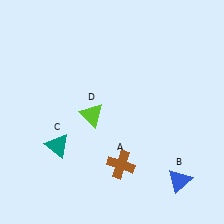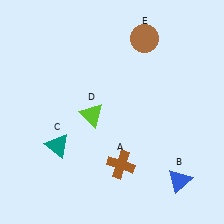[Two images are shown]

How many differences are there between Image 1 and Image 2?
There is 1 difference between the two images.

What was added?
A brown circle (E) was added in Image 2.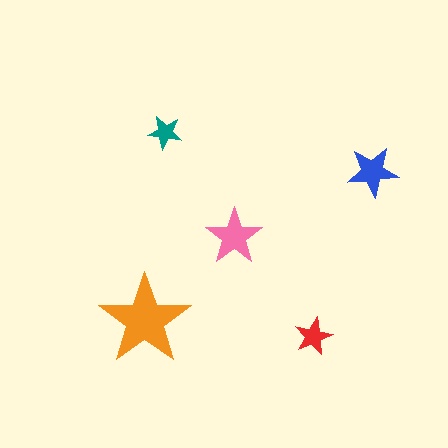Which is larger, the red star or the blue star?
The blue one.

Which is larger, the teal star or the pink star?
The pink one.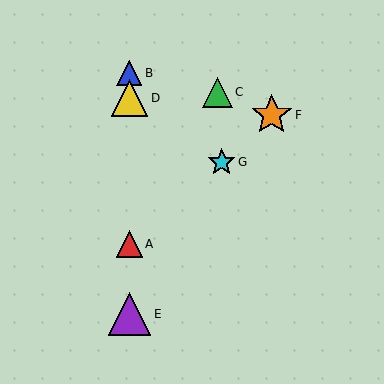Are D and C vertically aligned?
No, D is at x≈129 and C is at x≈217.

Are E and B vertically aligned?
Yes, both are at x≈129.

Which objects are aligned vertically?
Objects A, B, D, E are aligned vertically.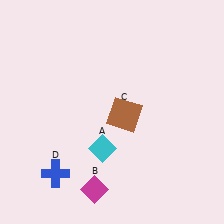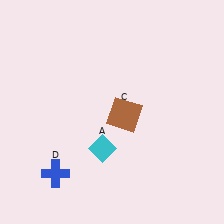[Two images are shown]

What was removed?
The magenta diamond (B) was removed in Image 2.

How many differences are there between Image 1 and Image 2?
There is 1 difference between the two images.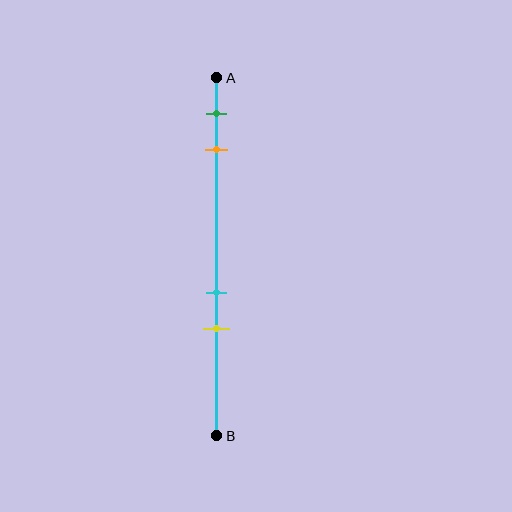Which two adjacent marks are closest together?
The cyan and yellow marks are the closest adjacent pair.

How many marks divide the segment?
There are 4 marks dividing the segment.